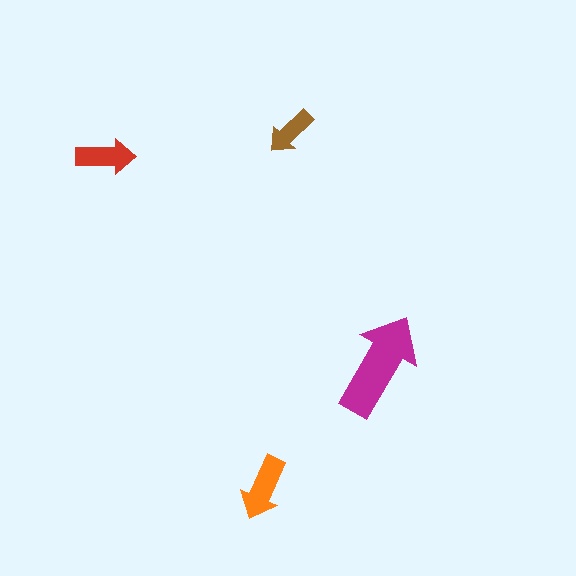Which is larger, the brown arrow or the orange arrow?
The orange one.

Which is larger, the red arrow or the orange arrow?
The orange one.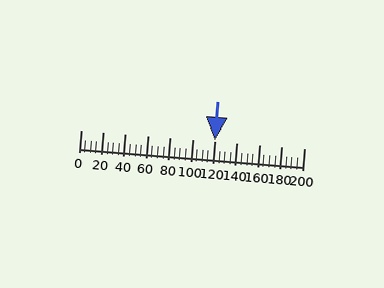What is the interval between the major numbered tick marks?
The major tick marks are spaced 20 units apart.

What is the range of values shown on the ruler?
The ruler shows values from 0 to 200.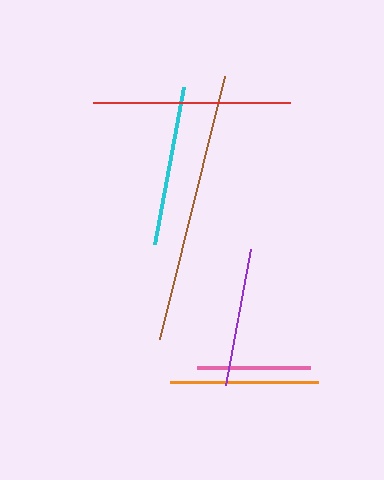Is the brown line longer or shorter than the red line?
The brown line is longer than the red line.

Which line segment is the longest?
The brown line is the longest at approximately 272 pixels.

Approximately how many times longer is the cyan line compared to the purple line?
The cyan line is approximately 1.1 times the length of the purple line.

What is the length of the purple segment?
The purple segment is approximately 138 pixels long.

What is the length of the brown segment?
The brown segment is approximately 272 pixels long.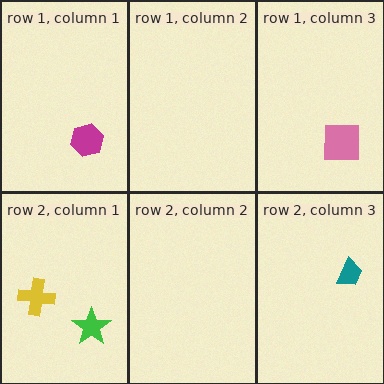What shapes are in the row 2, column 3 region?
The teal trapezoid.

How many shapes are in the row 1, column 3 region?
1.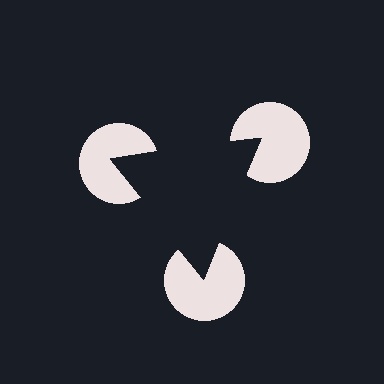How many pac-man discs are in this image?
There are 3 — one at each vertex of the illusory triangle.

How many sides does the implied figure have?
3 sides.